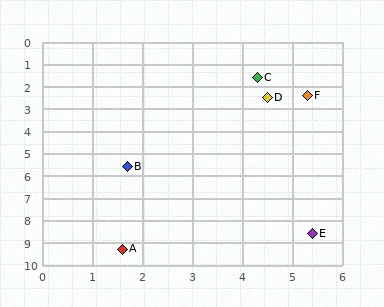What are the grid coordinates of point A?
Point A is at approximately (1.6, 9.3).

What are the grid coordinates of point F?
Point F is at approximately (5.3, 2.4).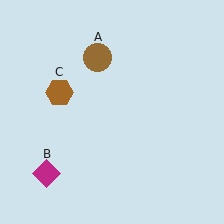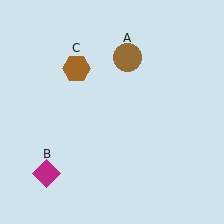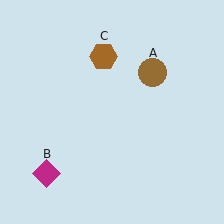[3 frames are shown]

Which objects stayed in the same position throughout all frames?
Magenta diamond (object B) remained stationary.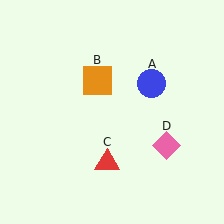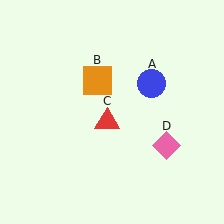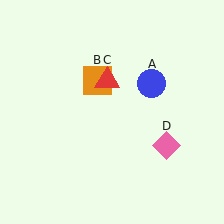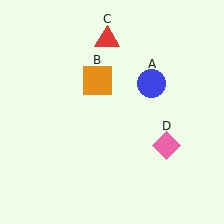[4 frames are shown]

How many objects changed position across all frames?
1 object changed position: red triangle (object C).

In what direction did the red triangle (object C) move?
The red triangle (object C) moved up.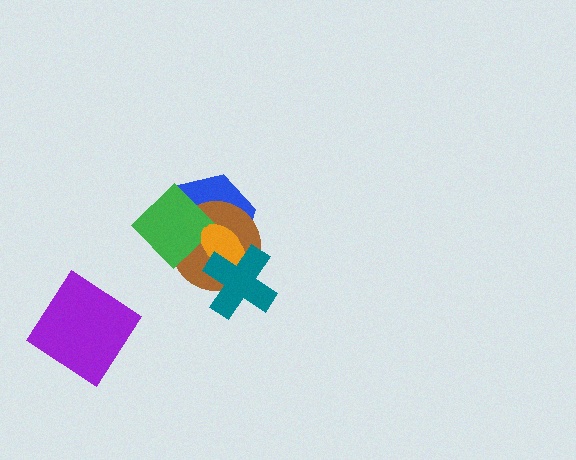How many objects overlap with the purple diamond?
0 objects overlap with the purple diamond.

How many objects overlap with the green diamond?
2 objects overlap with the green diamond.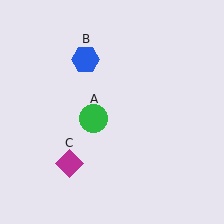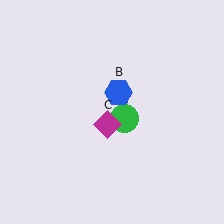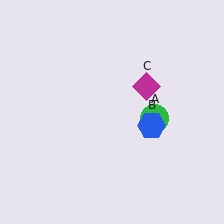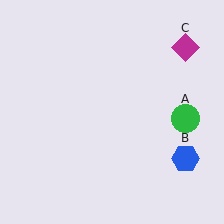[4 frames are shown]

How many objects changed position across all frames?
3 objects changed position: green circle (object A), blue hexagon (object B), magenta diamond (object C).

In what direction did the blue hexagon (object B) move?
The blue hexagon (object B) moved down and to the right.